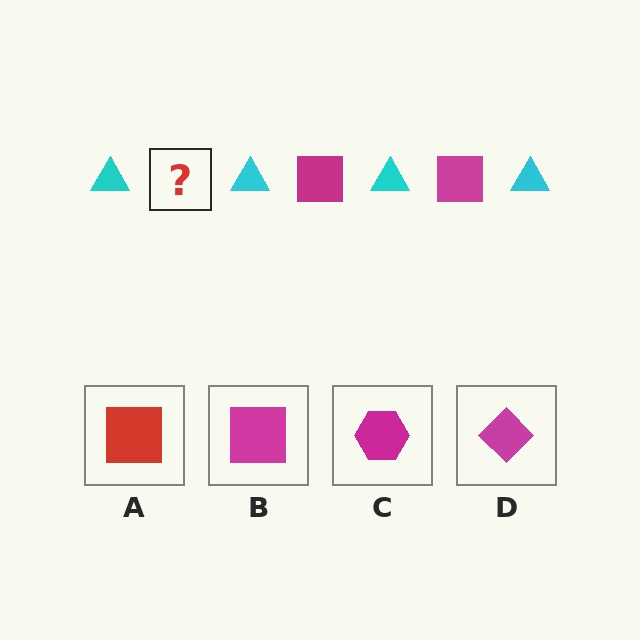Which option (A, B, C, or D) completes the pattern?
B.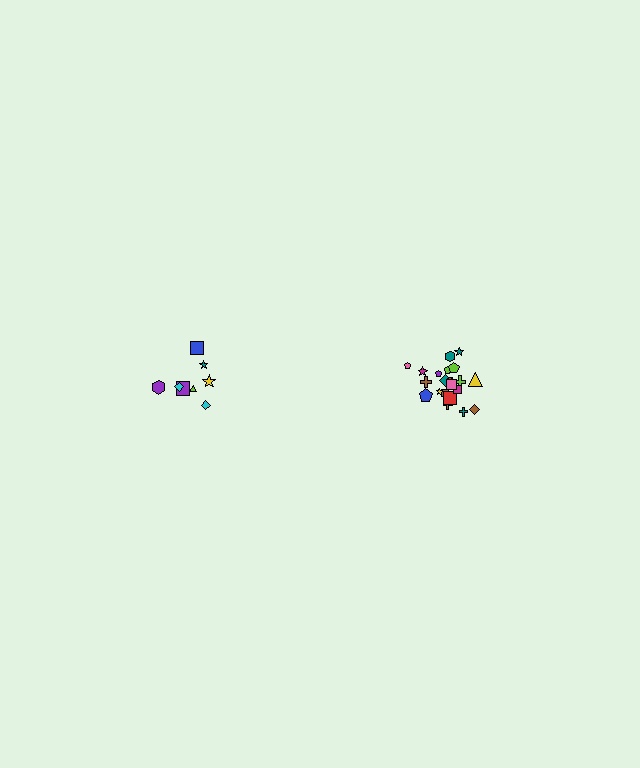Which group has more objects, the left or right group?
The right group.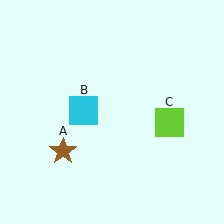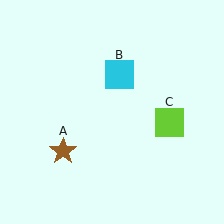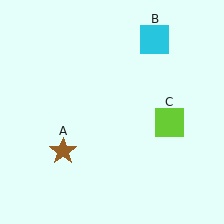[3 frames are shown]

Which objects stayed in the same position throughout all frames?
Brown star (object A) and lime square (object C) remained stationary.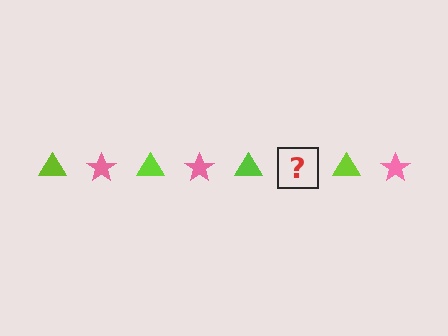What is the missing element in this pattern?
The missing element is a pink star.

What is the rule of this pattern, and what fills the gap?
The rule is that the pattern alternates between lime triangle and pink star. The gap should be filled with a pink star.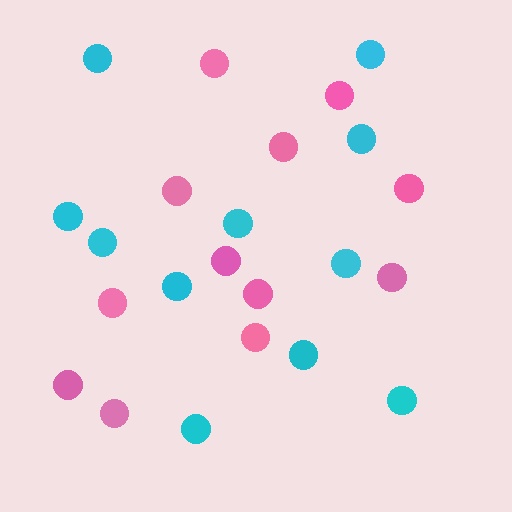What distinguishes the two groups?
There are 2 groups: one group of cyan circles (11) and one group of pink circles (12).